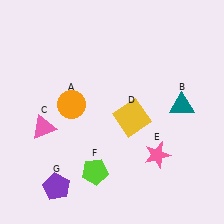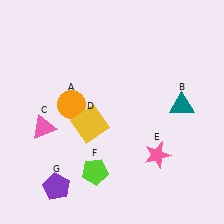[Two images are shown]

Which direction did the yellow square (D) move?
The yellow square (D) moved left.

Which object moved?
The yellow square (D) moved left.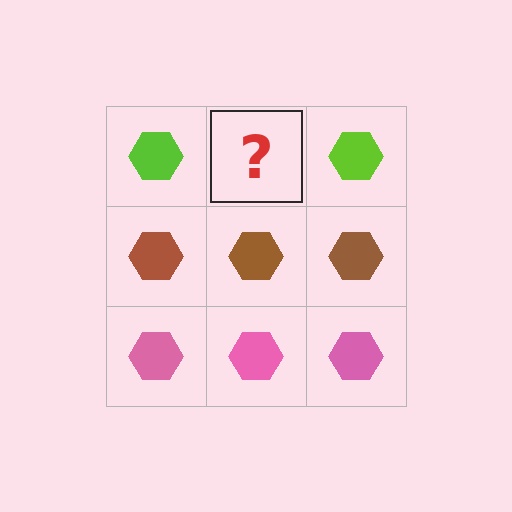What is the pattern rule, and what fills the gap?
The rule is that each row has a consistent color. The gap should be filled with a lime hexagon.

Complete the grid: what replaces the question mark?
The question mark should be replaced with a lime hexagon.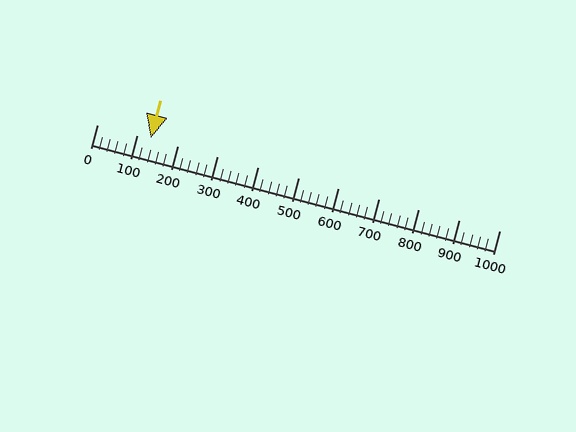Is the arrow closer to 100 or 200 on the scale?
The arrow is closer to 100.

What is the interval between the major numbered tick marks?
The major tick marks are spaced 100 units apart.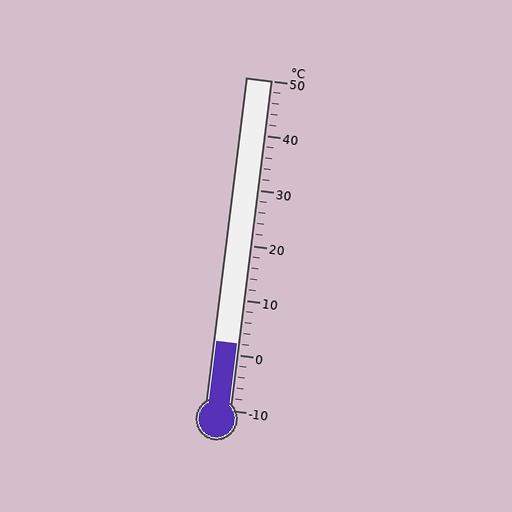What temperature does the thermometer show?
The thermometer shows approximately 2°C.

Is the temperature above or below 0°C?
The temperature is above 0°C.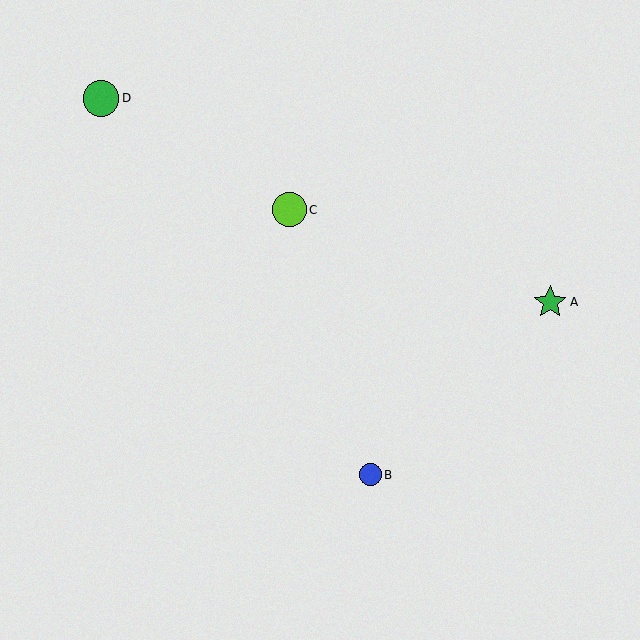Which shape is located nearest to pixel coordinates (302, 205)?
The lime circle (labeled C) at (289, 210) is nearest to that location.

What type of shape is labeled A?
Shape A is a green star.